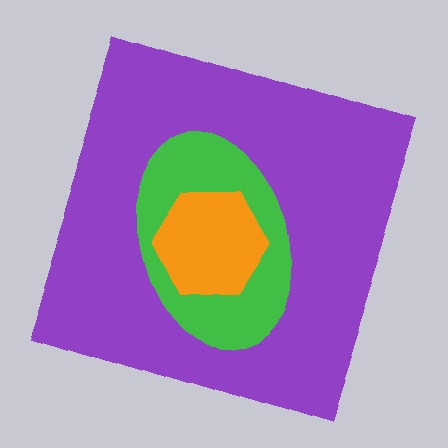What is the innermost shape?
The orange hexagon.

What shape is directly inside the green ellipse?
The orange hexagon.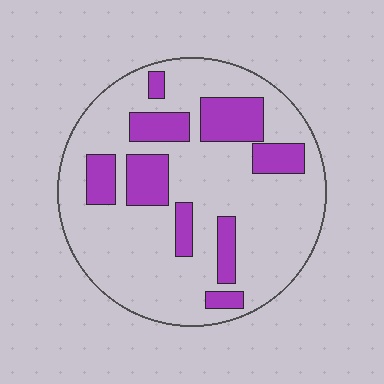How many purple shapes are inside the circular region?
9.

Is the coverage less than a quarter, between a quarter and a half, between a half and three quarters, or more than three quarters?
Less than a quarter.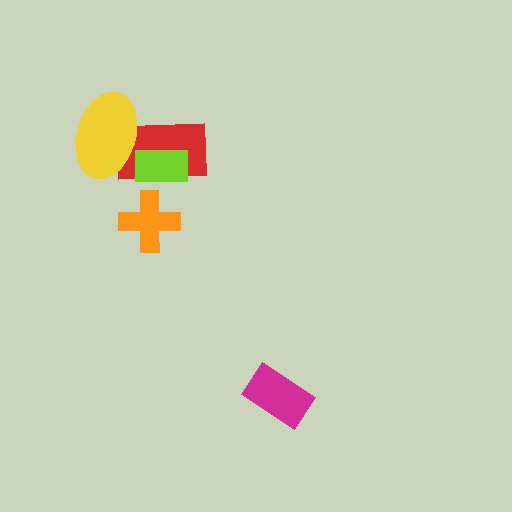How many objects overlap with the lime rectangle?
2 objects overlap with the lime rectangle.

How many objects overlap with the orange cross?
0 objects overlap with the orange cross.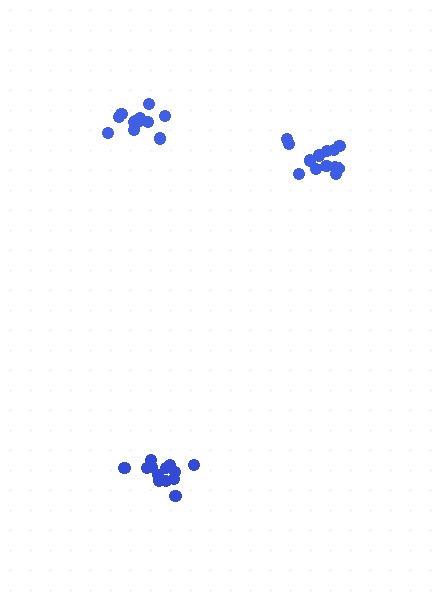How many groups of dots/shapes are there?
There are 3 groups.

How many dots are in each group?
Group 1: 13 dots, Group 2: 13 dots, Group 3: 12 dots (38 total).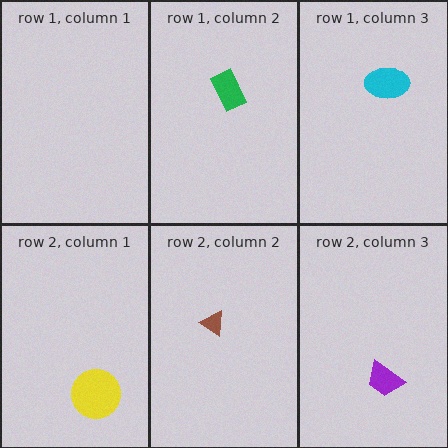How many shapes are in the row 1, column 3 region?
1.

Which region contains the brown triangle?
The row 2, column 2 region.